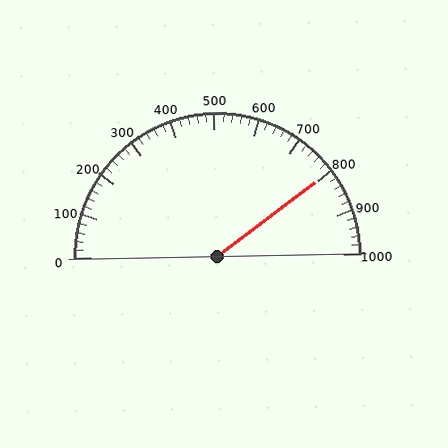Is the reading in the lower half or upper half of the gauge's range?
The reading is in the upper half of the range (0 to 1000).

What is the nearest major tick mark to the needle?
The nearest major tick mark is 800.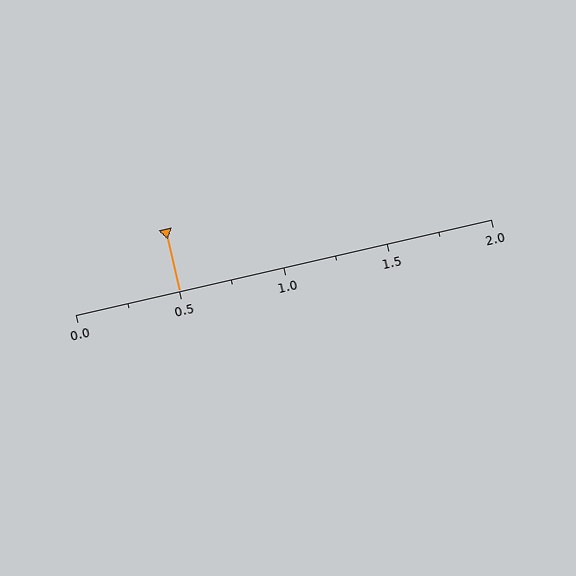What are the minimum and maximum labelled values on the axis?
The axis runs from 0.0 to 2.0.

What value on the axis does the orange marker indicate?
The marker indicates approximately 0.5.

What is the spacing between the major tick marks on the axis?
The major ticks are spaced 0.5 apart.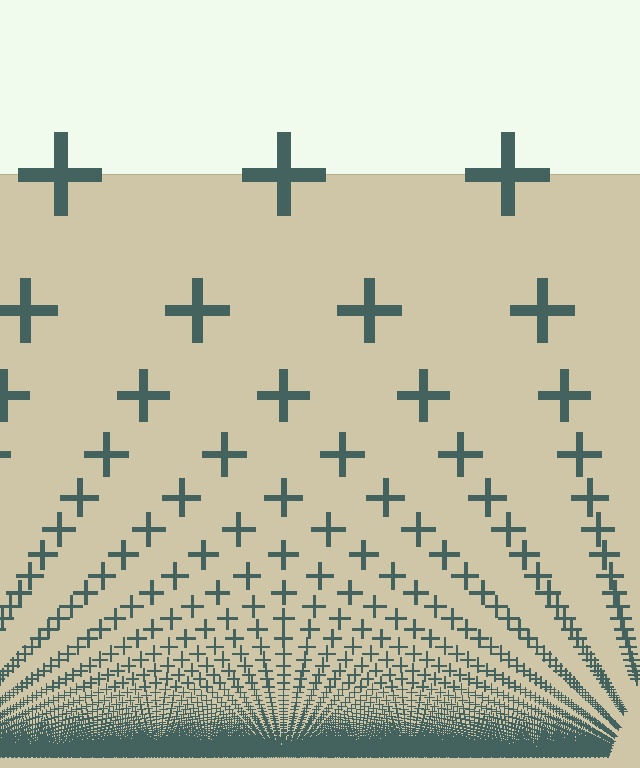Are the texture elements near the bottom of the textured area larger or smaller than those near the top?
Smaller. The gradient is inverted — elements near the bottom are smaller and denser.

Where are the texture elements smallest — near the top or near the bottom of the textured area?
Near the bottom.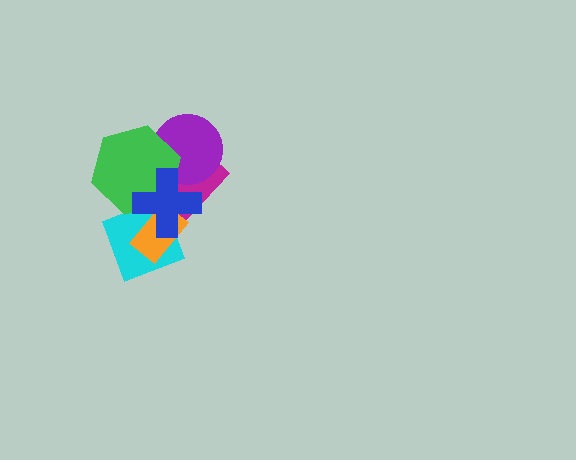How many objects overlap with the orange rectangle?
2 objects overlap with the orange rectangle.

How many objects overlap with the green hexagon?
3 objects overlap with the green hexagon.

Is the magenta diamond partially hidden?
Yes, it is partially covered by another shape.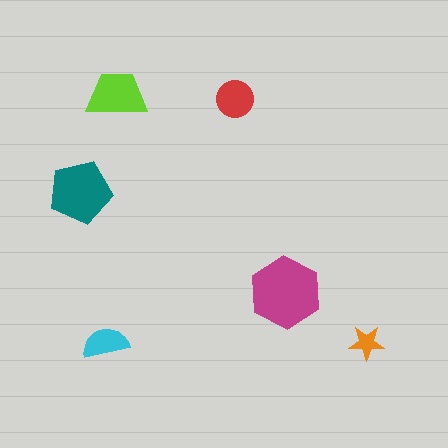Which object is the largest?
The magenta hexagon.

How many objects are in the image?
There are 6 objects in the image.